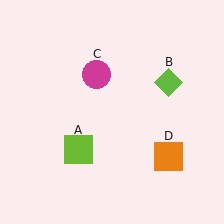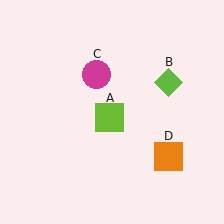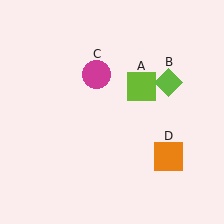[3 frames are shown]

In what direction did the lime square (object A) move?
The lime square (object A) moved up and to the right.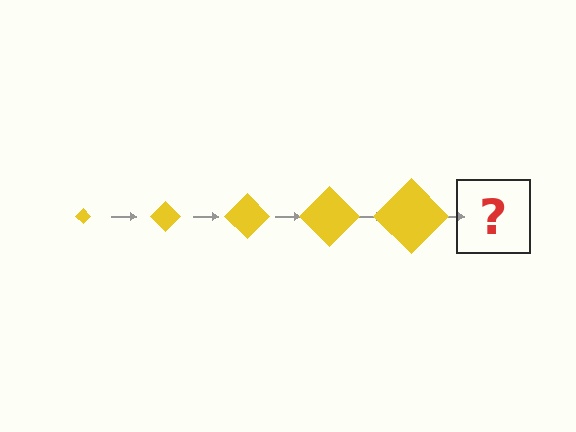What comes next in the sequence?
The next element should be a yellow diamond, larger than the previous one.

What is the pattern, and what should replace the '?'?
The pattern is that the diamond gets progressively larger each step. The '?' should be a yellow diamond, larger than the previous one.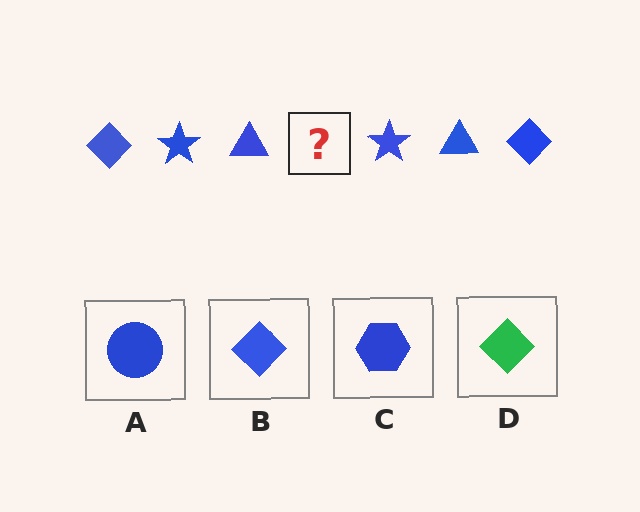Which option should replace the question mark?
Option B.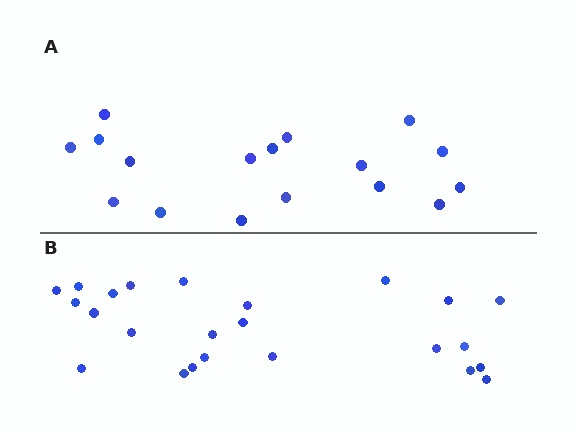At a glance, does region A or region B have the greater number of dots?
Region B (the bottom region) has more dots.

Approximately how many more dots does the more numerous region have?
Region B has roughly 8 or so more dots than region A.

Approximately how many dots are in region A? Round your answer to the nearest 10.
About 20 dots. (The exact count is 17, which rounds to 20.)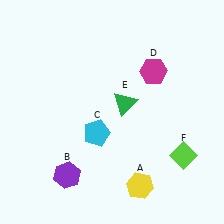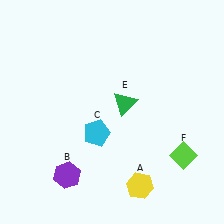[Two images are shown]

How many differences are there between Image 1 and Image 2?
There is 1 difference between the two images.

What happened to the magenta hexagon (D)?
The magenta hexagon (D) was removed in Image 2. It was in the top-right area of Image 1.